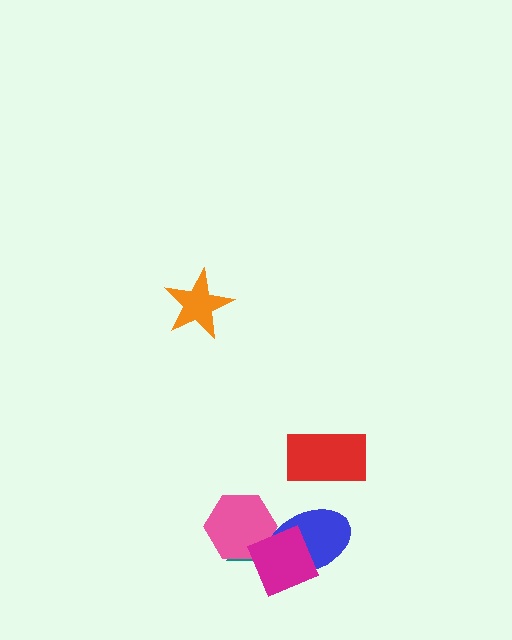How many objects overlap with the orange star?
0 objects overlap with the orange star.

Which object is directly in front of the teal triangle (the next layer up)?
The pink hexagon is directly in front of the teal triangle.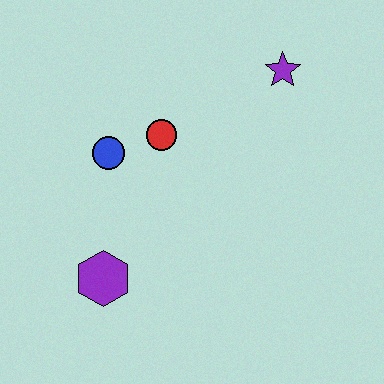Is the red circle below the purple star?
Yes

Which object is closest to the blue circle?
The red circle is closest to the blue circle.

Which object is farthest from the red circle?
The purple hexagon is farthest from the red circle.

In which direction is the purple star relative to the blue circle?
The purple star is to the right of the blue circle.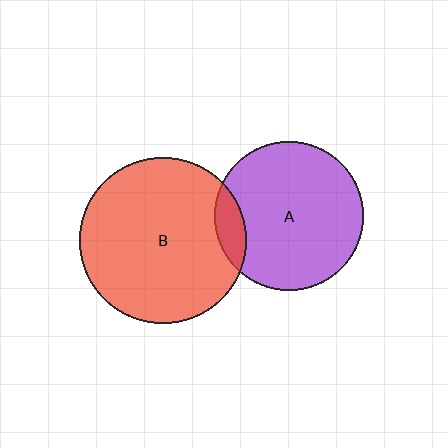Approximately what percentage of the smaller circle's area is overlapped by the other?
Approximately 10%.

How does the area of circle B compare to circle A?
Approximately 1.2 times.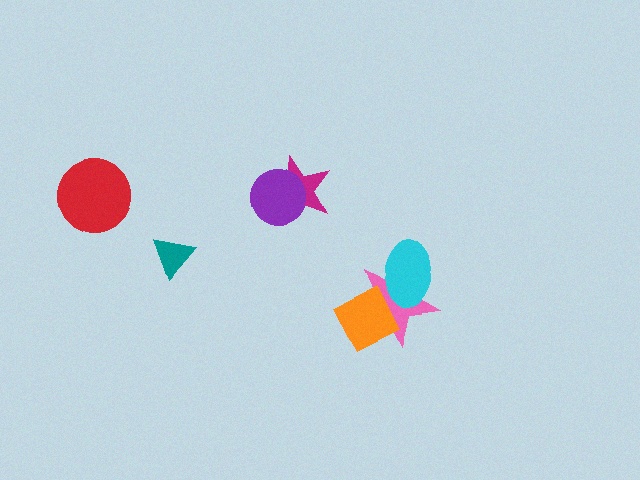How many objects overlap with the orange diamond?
2 objects overlap with the orange diamond.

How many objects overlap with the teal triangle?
0 objects overlap with the teal triangle.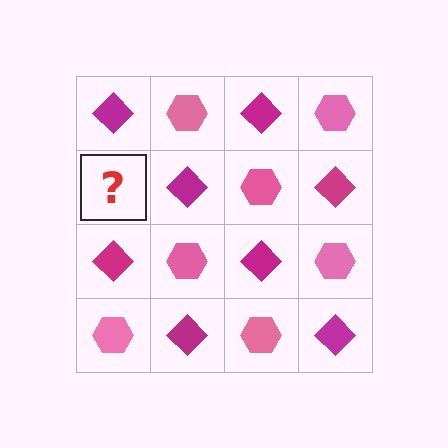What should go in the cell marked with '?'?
The missing cell should contain a pink hexagon.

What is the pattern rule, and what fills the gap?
The rule is that it alternates magenta diamond and pink hexagon in a checkerboard pattern. The gap should be filled with a pink hexagon.